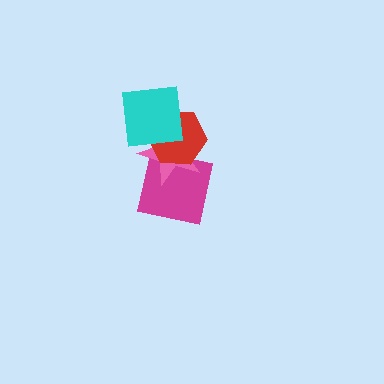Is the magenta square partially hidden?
Yes, it is partially covered by another shape.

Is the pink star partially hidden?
Yes, it is partially covered by another shape.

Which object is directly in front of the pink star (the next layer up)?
The red hexagon is directly in front of the pink star.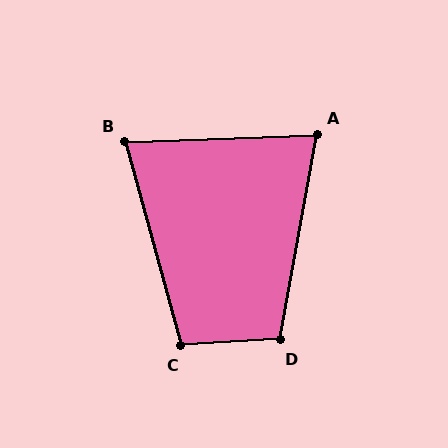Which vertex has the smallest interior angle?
B, at approximately 77 degrees.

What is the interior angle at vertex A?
Approximately 78 degrees (acute).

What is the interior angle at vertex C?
Approximately 102 degrees (obtuse).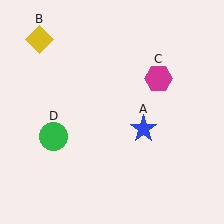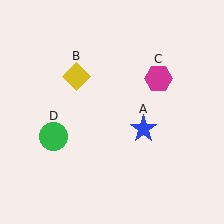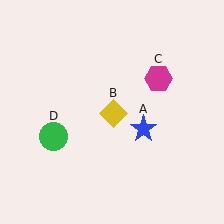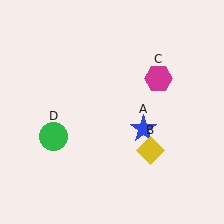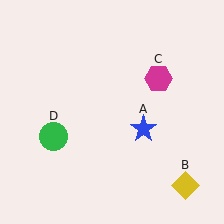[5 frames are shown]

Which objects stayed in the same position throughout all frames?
Blue star (object A) and magenta hexagon (object C) and green circle (object D) remained stationary.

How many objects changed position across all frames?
1 object changed position: yellow diamond (object B).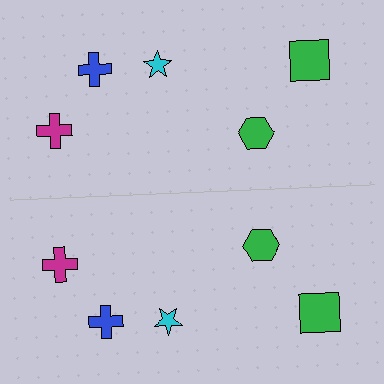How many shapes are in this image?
There are 10 shapes in this image.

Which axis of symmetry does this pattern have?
The pattern has a horizontal axis of symmetry running through the center of the image.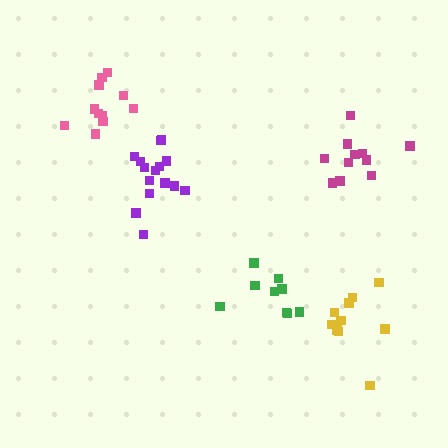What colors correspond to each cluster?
The clusters are colored: yellow, magenta, purple, green, pink.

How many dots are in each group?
Group 1: 10 dots, Group 2: 11 dots, Group 3: 15 dots, Group 4: 9 dots, Group 5: 11 dots (56 total).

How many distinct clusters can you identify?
There are 5 distinct clusters.